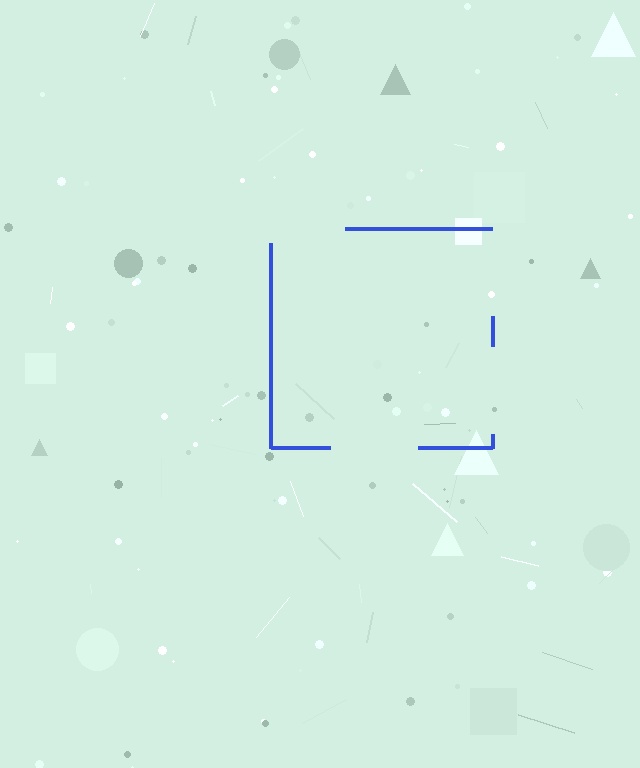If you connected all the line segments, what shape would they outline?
They would outline a square.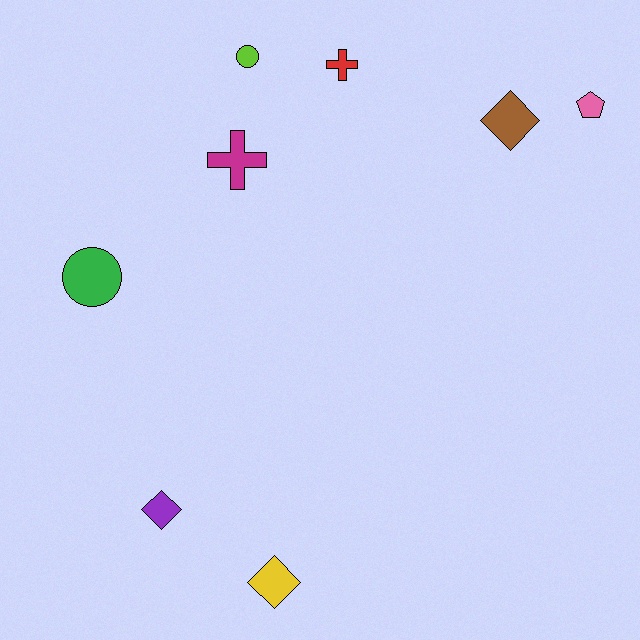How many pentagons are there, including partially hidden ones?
There is 1 pentagon.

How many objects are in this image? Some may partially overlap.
There are 8 objects.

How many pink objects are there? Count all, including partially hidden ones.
There is 1 pink object.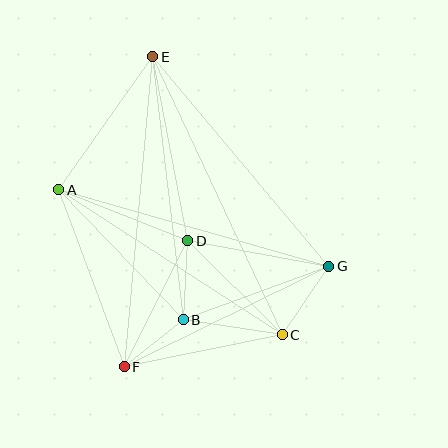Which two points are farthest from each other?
Points E and F are farthest from each other.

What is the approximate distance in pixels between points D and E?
The distance between D and E is approximately 188 pixels.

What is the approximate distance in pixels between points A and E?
The distance between A and E is approximately 163 pixels.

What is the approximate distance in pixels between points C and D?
The distance between C and D is approximately 133 pixels.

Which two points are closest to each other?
Points B and F are closest to each other.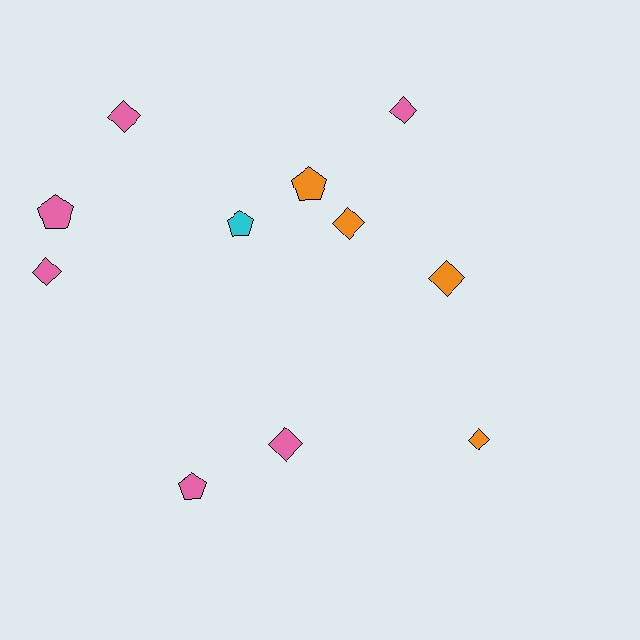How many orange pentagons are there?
There is 1 orange pentagon.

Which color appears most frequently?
Pink, with 6 objects.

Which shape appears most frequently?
Diamond, with 7 objects.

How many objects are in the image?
There are 11 objects.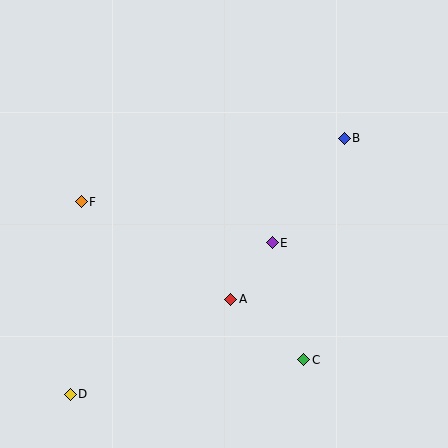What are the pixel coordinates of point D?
Point D is at (70, 394).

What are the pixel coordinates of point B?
Point B is at (344, 138).